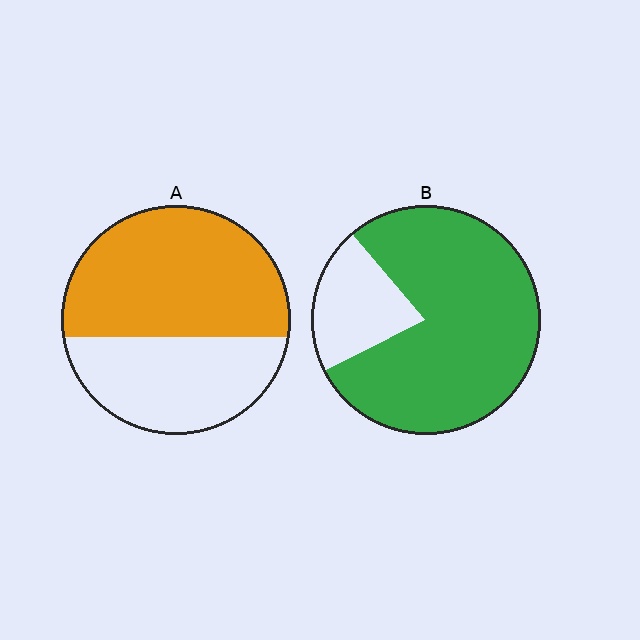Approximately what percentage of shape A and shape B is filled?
A is approximately 60% and B is approximately 80%.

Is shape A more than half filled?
Yes.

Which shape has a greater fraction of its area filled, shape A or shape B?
Shape B.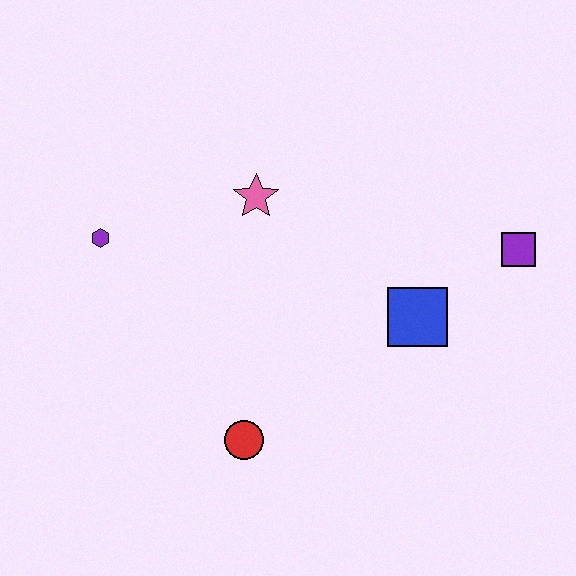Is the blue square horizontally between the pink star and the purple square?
Yes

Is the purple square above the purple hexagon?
No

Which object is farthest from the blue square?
The purple hexagon is farthest from the blue square.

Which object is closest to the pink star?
The purple hexagon is closest to the pink star.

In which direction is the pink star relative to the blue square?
The pink star is to the left of the blue square.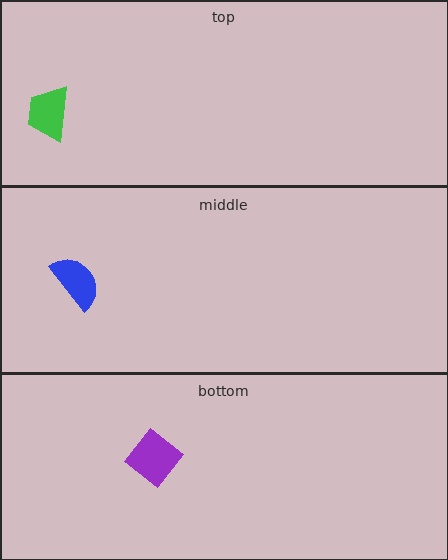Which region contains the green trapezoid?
The top region.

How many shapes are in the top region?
1.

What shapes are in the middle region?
The blue semicircle.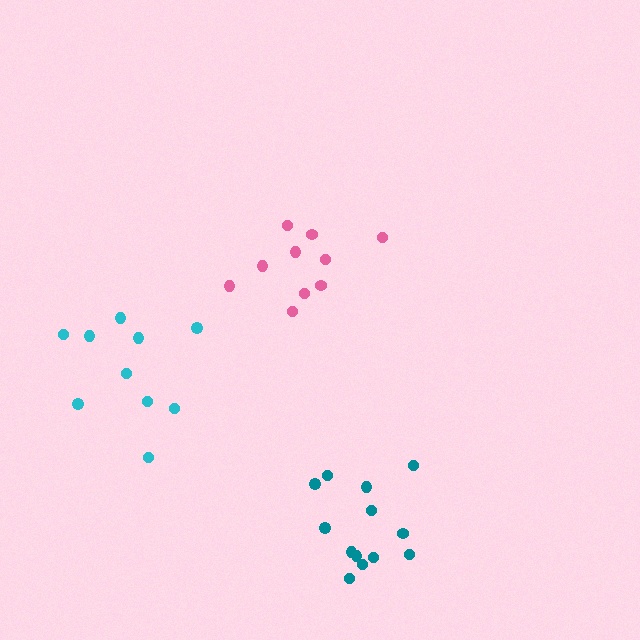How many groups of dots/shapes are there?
There are 3 groups.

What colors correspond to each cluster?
The clusters are colored: teal, pink, cyan.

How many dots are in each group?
Group 1: 13 dots, Group 2: 10 dots, Group 3: 10 dots (33 total).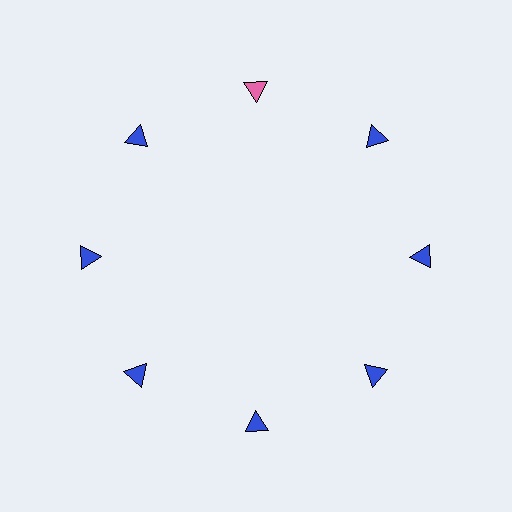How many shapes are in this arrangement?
There are 8 shapes arranged in a ring pattern.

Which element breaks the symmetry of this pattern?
The pink triangle at roughly the 12 o'clock position breaks the symmetry. All other shapes are blue triangles.